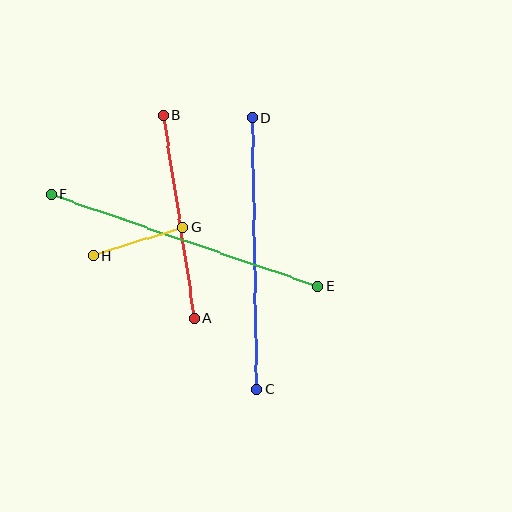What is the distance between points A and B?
The distance is approximately 206 pixels.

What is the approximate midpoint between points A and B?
The midpoint is at approximately (179, 217) pixels.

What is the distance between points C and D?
The distance is approximately 271 pixels.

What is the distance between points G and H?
The distance is approximately 95 pixels.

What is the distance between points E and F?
The distance is approximately 281 pixels.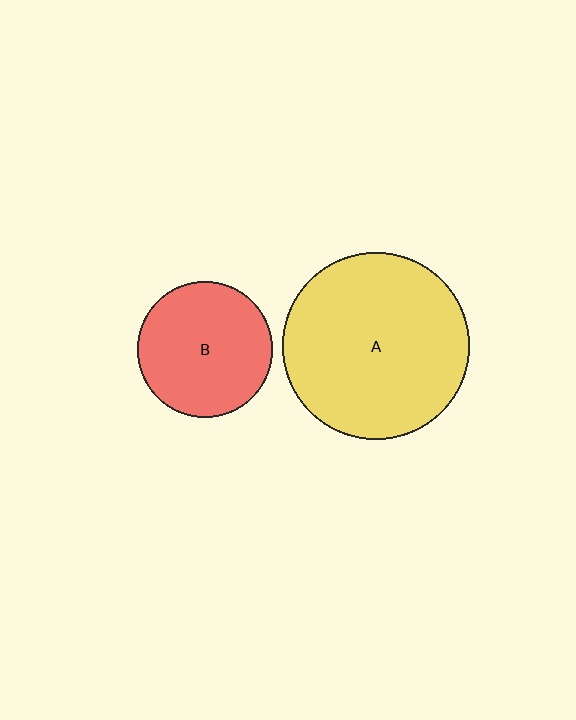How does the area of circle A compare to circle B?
Approximately 1.9 times.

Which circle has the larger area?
Circle A (yellow).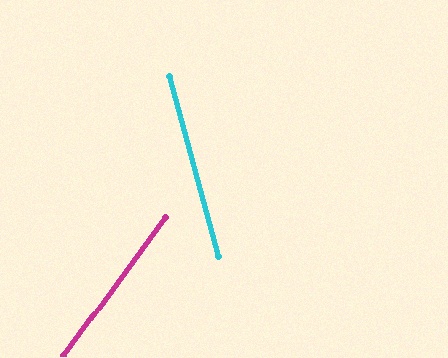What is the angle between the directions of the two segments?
Approximately 51 degrees.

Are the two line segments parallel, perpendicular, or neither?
Neither parallel nor perpendicular — they differ by about 51°.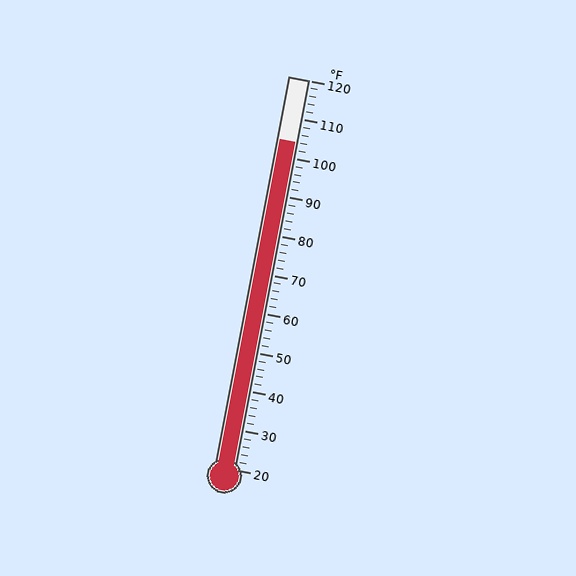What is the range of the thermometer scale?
The thermometer scale ranges from 20°F to 120°F.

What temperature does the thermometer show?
The thermometer shows approximately 104°F.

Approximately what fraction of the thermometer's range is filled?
The thermometer is filled to approximately 85% of its range.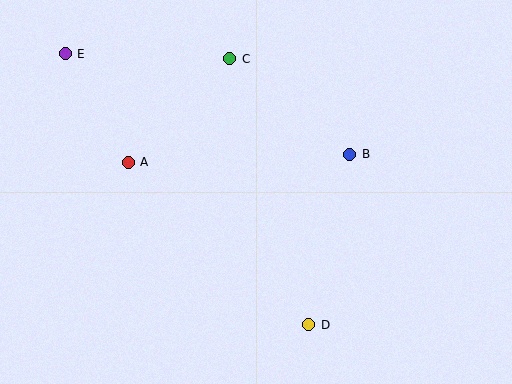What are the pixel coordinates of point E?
Point E is at (65, 54).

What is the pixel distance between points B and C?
The distance between B and C is 153 pixels.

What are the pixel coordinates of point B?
Point B is at (350, 154).